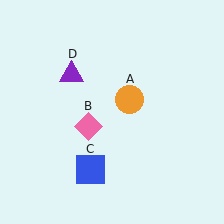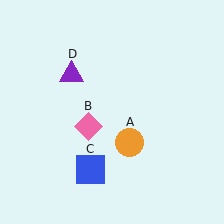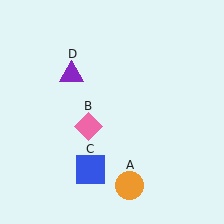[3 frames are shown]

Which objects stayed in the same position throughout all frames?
Pink diamond (object B) and blue square (object C) and purple triangle (object D) remained stationary.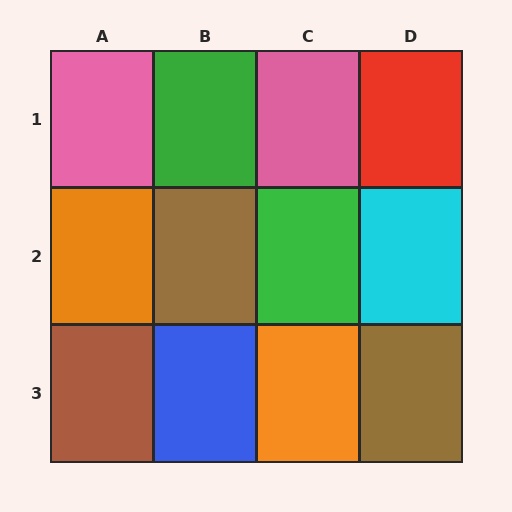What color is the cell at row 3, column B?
Blue.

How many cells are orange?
2 cells are orange.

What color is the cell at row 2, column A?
Orange.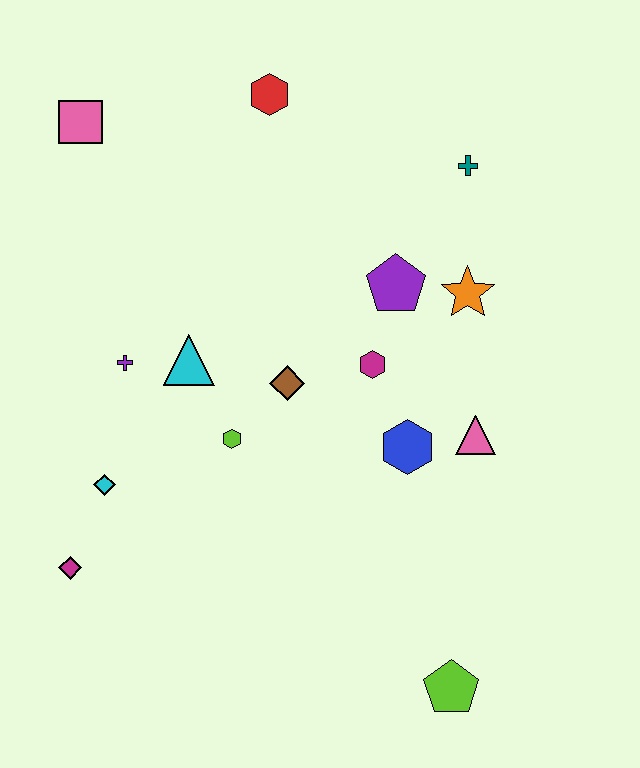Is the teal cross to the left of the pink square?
No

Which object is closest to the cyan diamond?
The magenta diamond is closest to the cyan diamond.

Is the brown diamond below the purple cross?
Yes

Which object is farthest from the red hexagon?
The lime pentagon is farthest from the red hexagon.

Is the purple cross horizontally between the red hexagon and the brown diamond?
No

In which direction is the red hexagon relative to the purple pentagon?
The red hexagon is above the purple pentagon.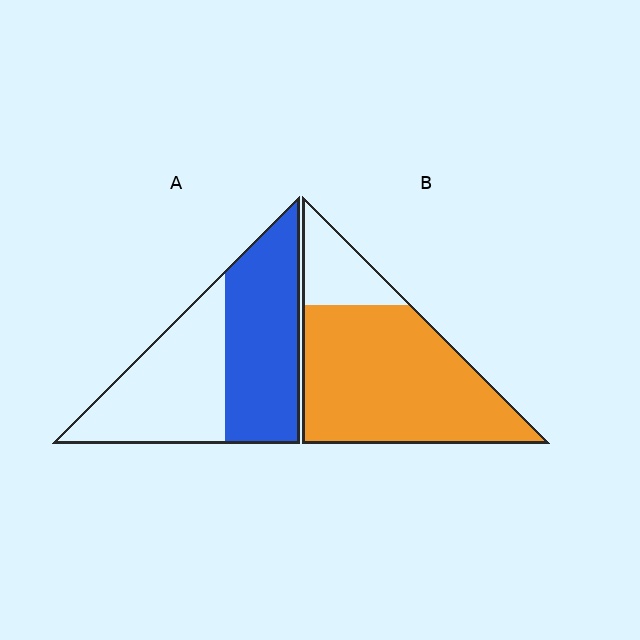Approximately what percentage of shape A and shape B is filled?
A is approximately 50% and B is approximately 80%.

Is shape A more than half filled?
Roughly half.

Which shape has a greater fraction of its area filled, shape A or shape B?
Shape B.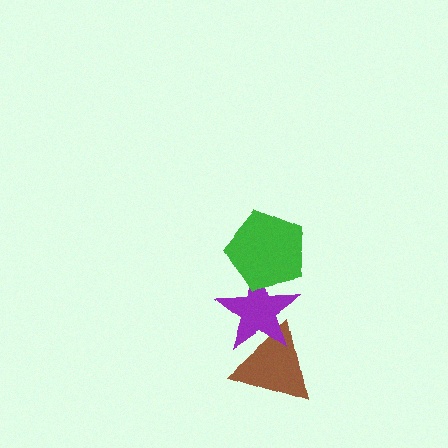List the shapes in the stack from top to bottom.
From top to bottom: the green pentagon, the purple star, the brown triangle.